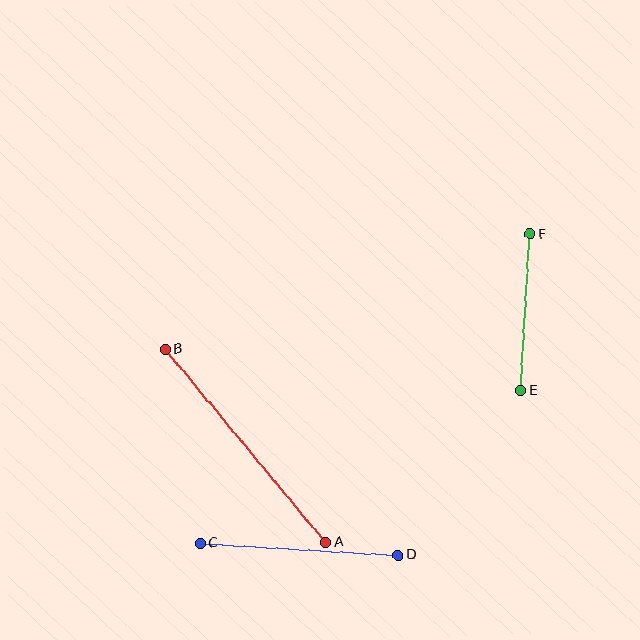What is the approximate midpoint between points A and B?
The midpoint is at approximately (245, 446) pixels.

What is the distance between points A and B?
The distance is approximately 251 pixels.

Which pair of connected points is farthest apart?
Points A and B are farthest apart.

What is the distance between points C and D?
The distance is approximately 198 pixels.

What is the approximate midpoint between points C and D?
The midpoint is at approximately (299, 549) pixels.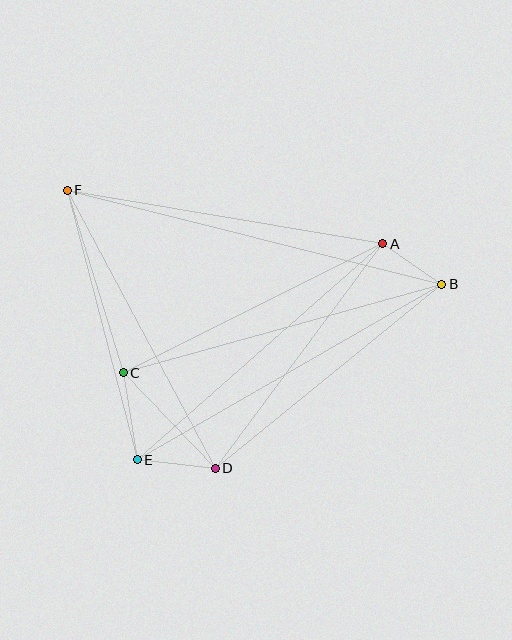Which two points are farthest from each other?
Points B and F are farthest from each other.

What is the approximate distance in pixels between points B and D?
The distance between B and D is approximately 292 pixels.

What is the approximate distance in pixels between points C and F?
The distance between C and F is approximately 191 pixels.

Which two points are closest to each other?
Points A and B are closest to each other.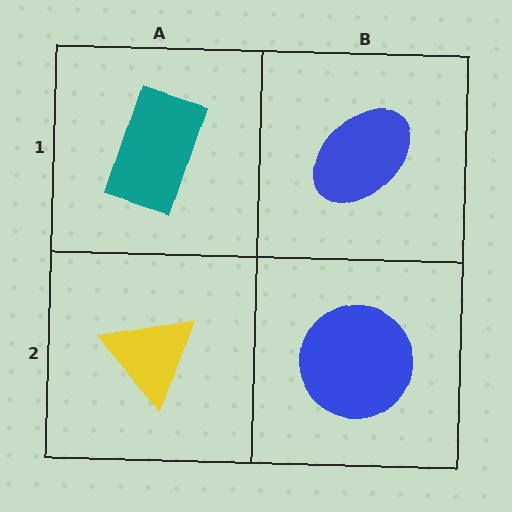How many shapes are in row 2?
2 shapes.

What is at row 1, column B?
A blue ellipse.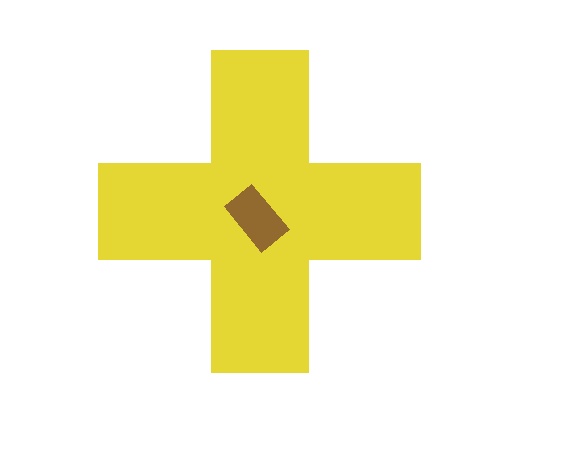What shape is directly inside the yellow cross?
The brown rectangle.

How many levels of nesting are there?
2.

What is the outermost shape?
The yellow cross.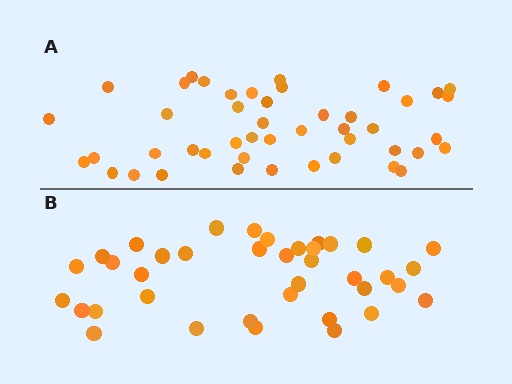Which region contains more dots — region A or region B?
Region A (the top region) has more dots.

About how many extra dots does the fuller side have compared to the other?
Region A has roughly 8 or so more dots than region B.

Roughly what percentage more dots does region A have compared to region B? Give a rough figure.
About 20% more.